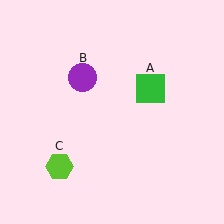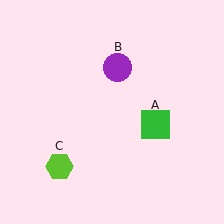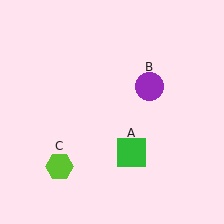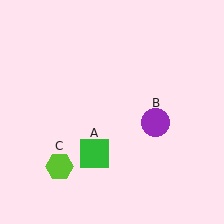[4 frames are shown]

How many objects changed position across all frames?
2 objects changed position: green square (object A), purple circle (object B).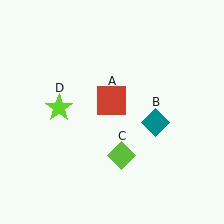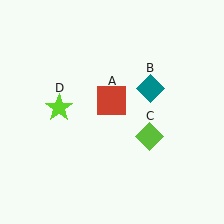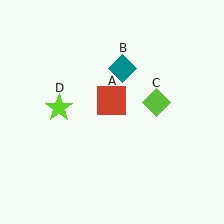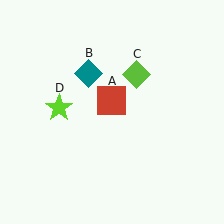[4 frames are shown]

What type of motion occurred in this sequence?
The teal diamond (object B), lime diamond (object C) rotated counterclockwise around the center of the scene.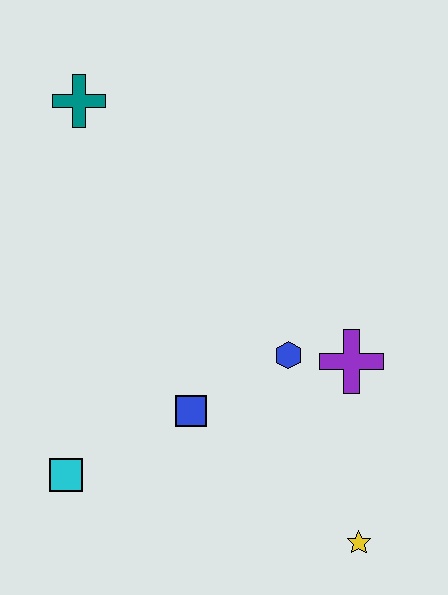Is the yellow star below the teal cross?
Yes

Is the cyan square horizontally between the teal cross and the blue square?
No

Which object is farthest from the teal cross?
The yellow star is farthest from the teal cross.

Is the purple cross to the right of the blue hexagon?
Yes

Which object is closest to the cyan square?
The blue square is closest to the cyan square.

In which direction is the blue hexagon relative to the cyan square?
The blue hexagon is to the right of the cyan square.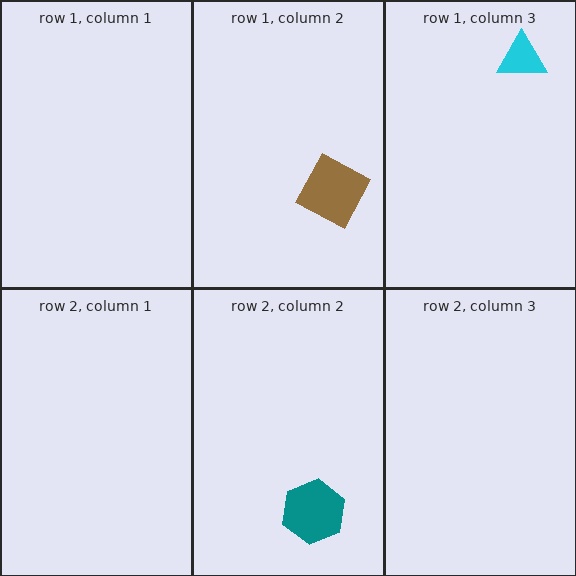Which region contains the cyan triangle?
The row 1, column 3 region.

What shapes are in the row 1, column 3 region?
The cyan triangle.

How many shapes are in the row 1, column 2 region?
1.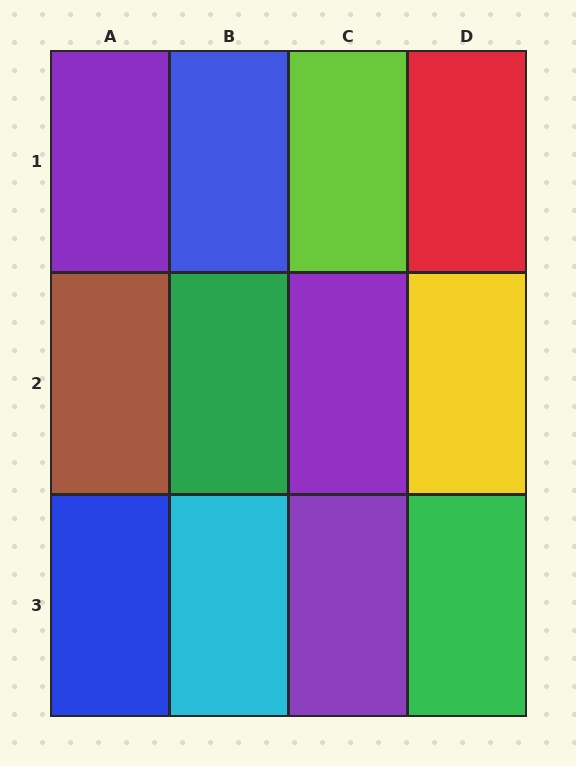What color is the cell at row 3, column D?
Green.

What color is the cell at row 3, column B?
Cyan.